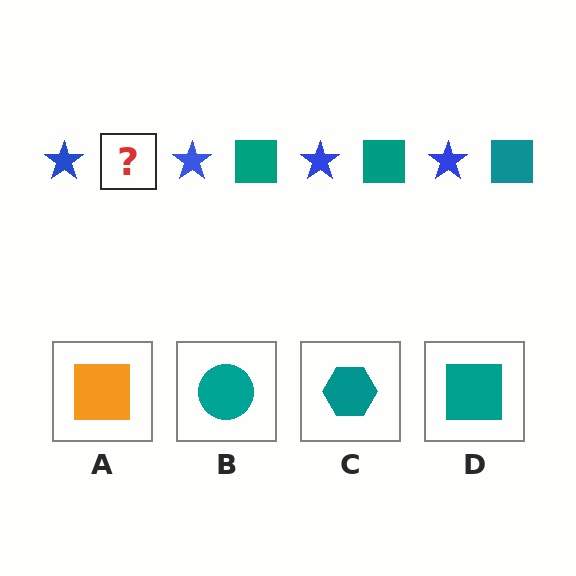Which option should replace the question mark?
Option D.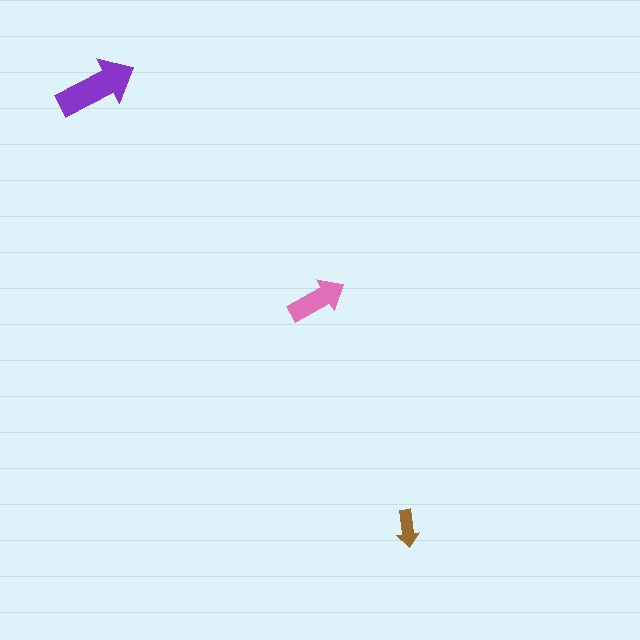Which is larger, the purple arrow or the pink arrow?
The purple one.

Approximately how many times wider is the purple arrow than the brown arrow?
About 2 times wider.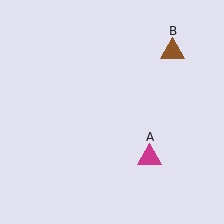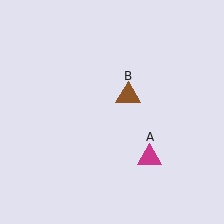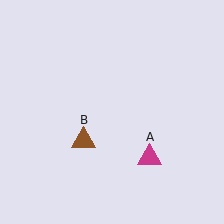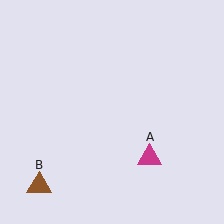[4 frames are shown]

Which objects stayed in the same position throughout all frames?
Magenta triangle (object A) remained stationary.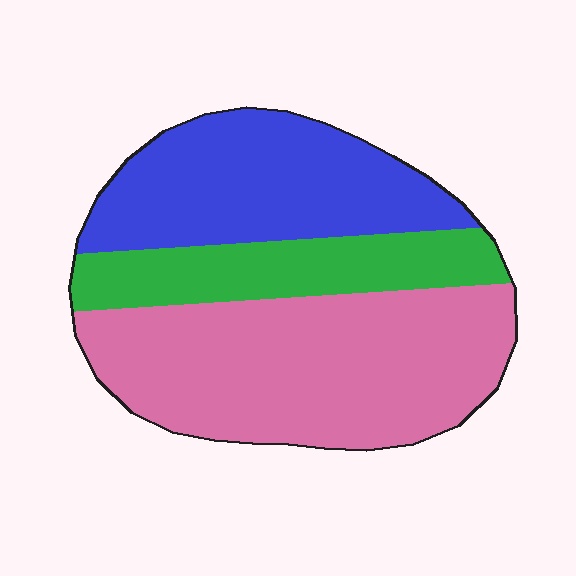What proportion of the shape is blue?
Blue covers around 30% of the shape.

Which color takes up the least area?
Green, at roughly 20%.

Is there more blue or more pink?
Pink.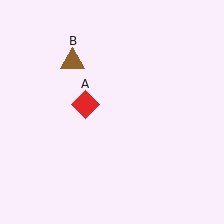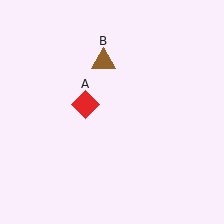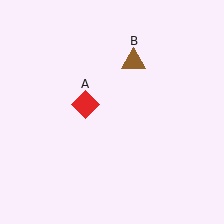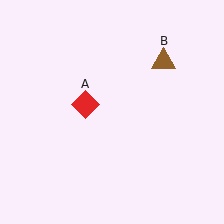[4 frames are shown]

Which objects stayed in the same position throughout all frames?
Red diamond (object A) remained stationary.